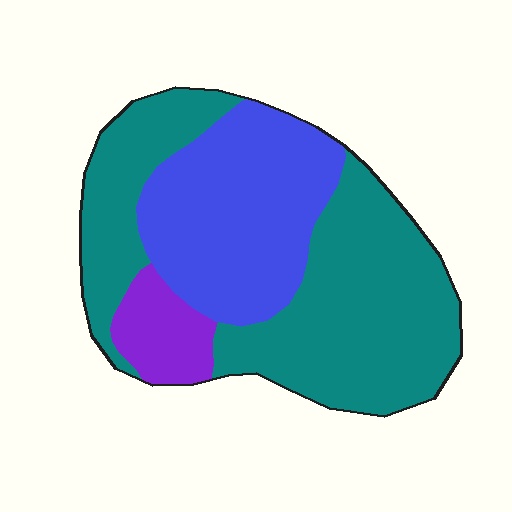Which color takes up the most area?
Teal, at roughly 55%.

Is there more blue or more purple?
Blue.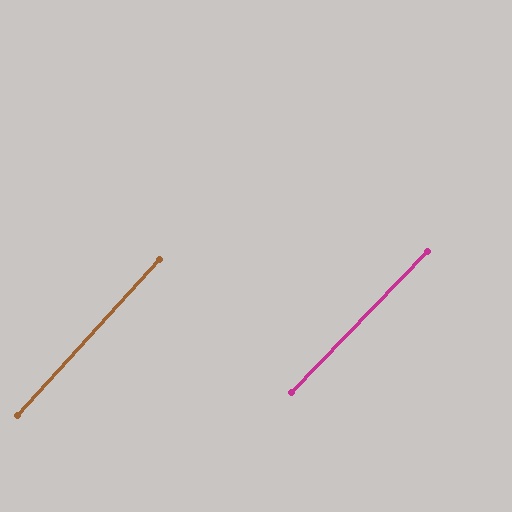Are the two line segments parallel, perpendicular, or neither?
Parallel — their directions differ by only 1.8°.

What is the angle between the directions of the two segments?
Approximately 2 degrees.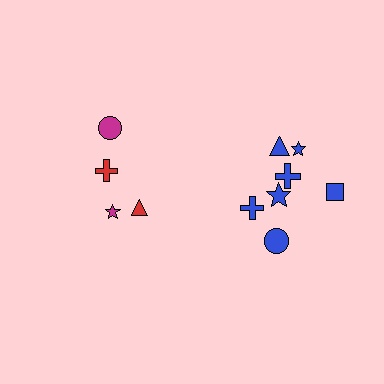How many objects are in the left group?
There are 4 objects.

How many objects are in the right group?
There are 7 objects.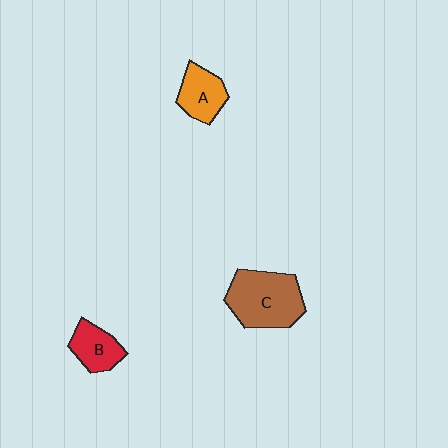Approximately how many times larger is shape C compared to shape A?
Approximately 1.8 times.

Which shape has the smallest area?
Shape B (red).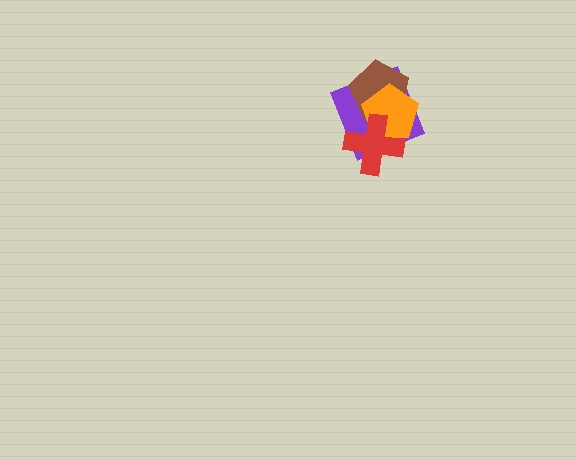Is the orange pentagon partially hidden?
Yes, it is partially covered by another shape.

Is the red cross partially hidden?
No, no other shape covers it.